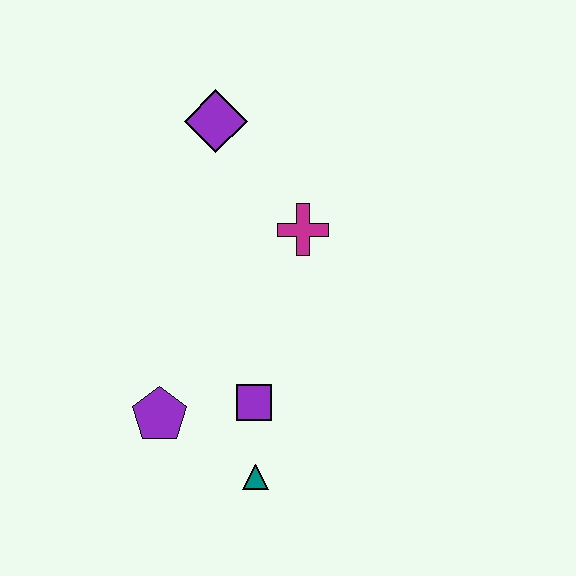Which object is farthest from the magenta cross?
The teal triangle is farthest from the magenta cross.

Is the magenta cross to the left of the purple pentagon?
No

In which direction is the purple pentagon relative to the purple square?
The purple pentagon is to the left of the purple square.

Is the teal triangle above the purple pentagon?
No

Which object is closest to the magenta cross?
The purple diamond is closest to the magenta cross.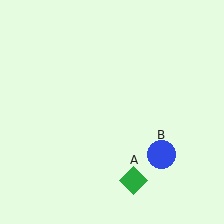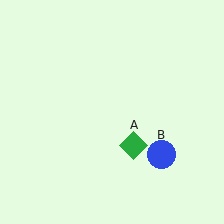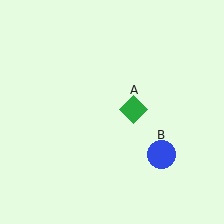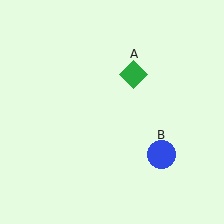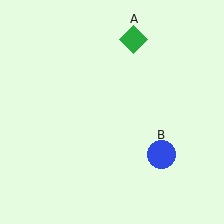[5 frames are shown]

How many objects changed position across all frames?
1 object changed position: green diamond (object A).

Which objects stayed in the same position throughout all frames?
Blue circle (object B) remained stationary.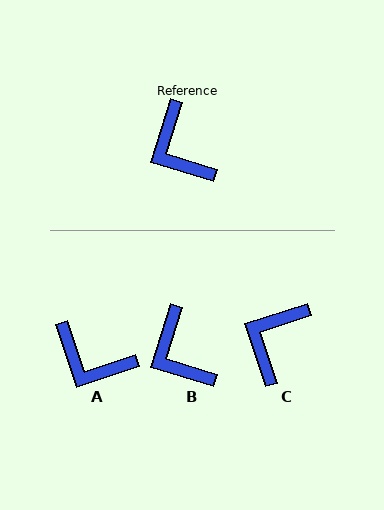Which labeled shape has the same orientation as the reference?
B.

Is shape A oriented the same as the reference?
No, it is off by about 36 degrees.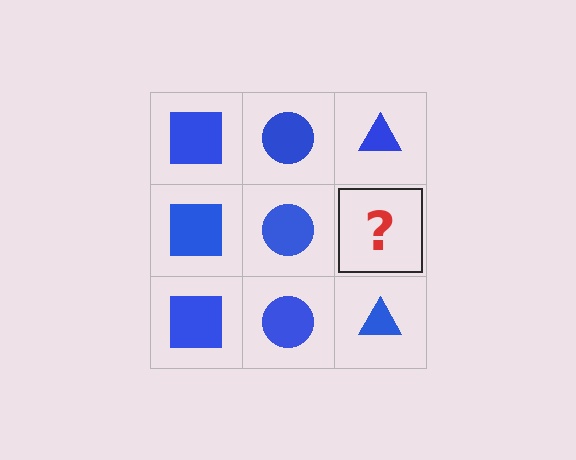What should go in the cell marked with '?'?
The missing cell should contain a blue triangle.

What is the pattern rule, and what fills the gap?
The rule is that each column has a consistent shape. The gap should be filled with a blue triangle.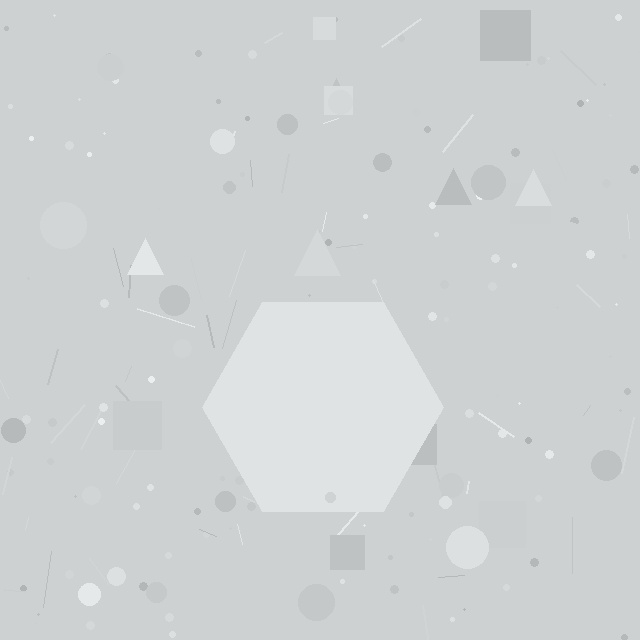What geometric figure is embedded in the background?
A hexagon is embedded in the background.